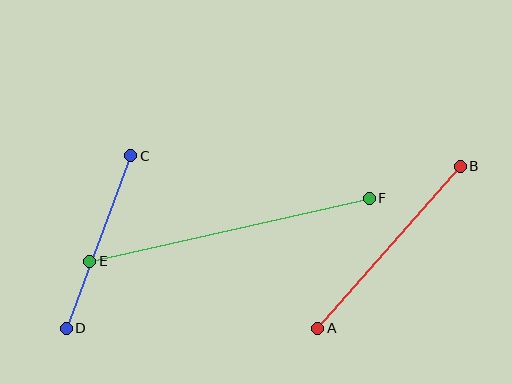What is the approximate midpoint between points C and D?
The midpoint is at approximately (99, 242) pixels.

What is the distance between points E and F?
The distance is approximately 286 pixels.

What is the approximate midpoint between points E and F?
The midpoint is at approximately (229, 230) pixels.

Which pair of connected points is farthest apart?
Points E and F are farthest apart.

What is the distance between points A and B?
The distance is approximately 215 pixels.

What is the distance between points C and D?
The distance is approximately 184 pixels.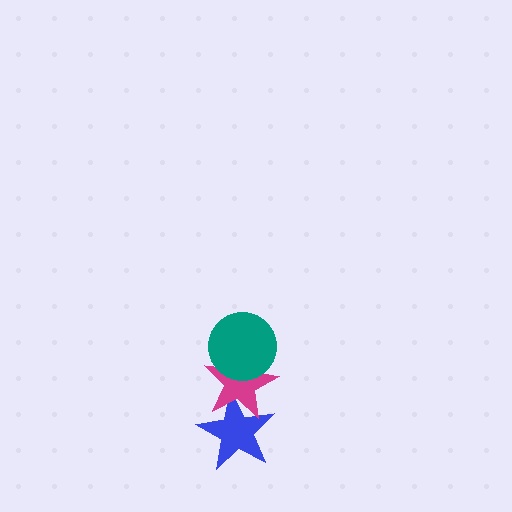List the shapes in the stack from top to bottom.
From top to bottom: the teal circle, the magenta star, the blue star.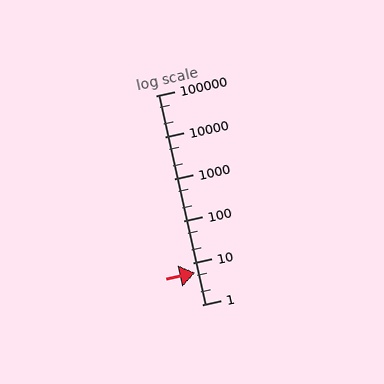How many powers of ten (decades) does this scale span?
The scale spans 5 decades, from 1 to 100000.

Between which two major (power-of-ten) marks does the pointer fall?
The pointer is between 1 and 10.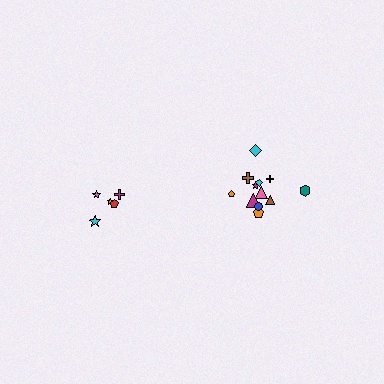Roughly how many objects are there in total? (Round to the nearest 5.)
Roughly 15 objects in total.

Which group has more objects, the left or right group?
The right group.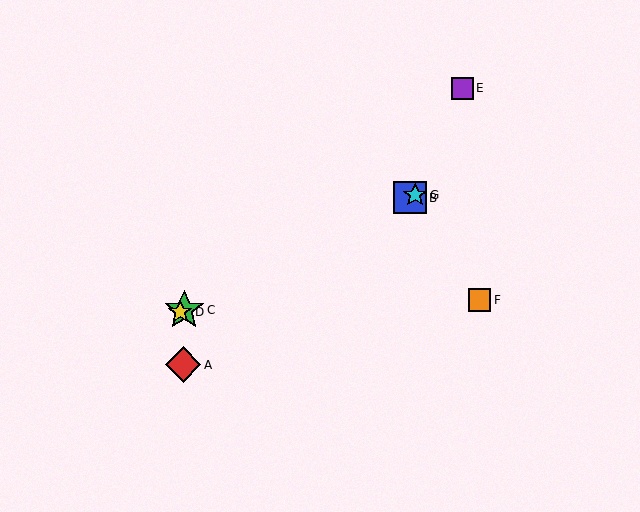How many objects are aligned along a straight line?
4 objects (B, C, D, G) are aligned along a straight line.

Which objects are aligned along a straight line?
Objects B, C, D, G are aligned along a straight line.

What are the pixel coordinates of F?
Object F is at (479, 300).